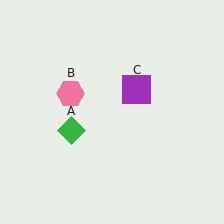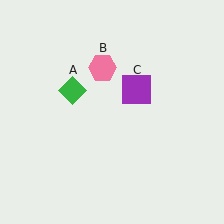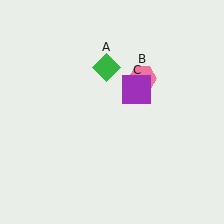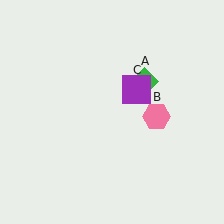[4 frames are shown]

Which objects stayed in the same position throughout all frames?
Purple square (object C) remained stationary.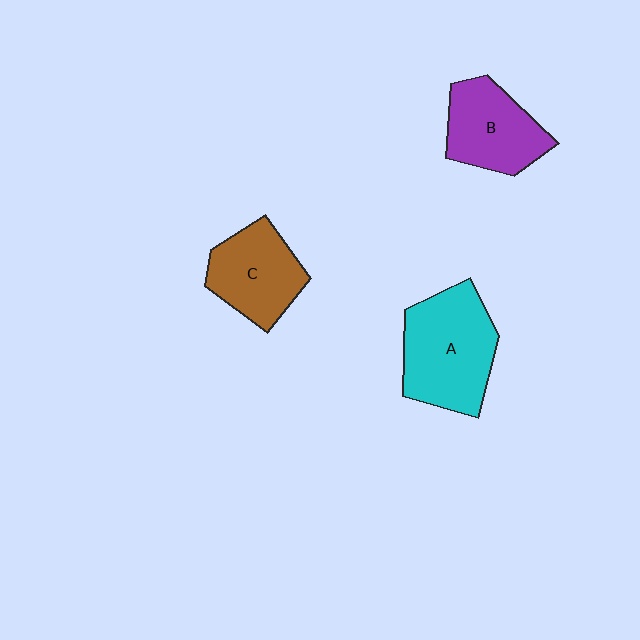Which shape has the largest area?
Shape A (cyan).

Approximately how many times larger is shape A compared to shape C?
Approximately 1.4 times.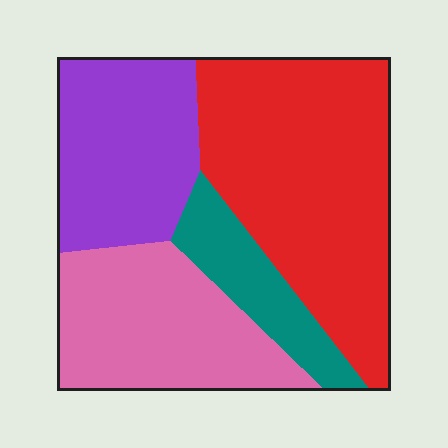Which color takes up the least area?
Teal, at roughly 10%.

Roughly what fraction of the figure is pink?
Pink covers 25% of the figure.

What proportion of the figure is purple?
Purple covers roughly 25% of the figure.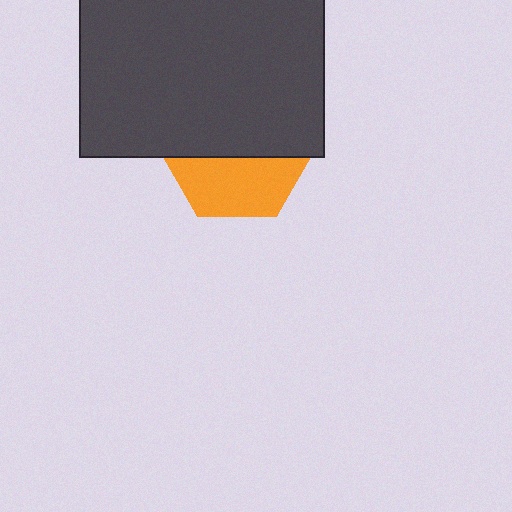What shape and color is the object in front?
The object in front is a dark gray rectangle.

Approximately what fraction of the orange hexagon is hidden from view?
Roughly 59% of the orange hexagon is hidden behind the dark gray rectangle.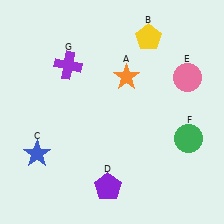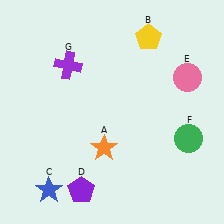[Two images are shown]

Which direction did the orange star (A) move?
The orange star (A) moved down.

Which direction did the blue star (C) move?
The blue star (C) moved down.